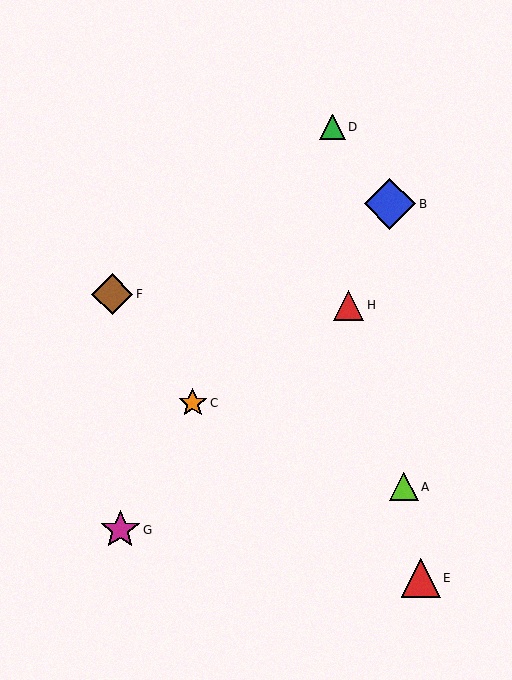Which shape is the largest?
The blue diamond (labeled B) is the largest.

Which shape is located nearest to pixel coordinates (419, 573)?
The red triangle (labeled E) at (421, 578) is nearest to that location.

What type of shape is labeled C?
Shape C is an orange star.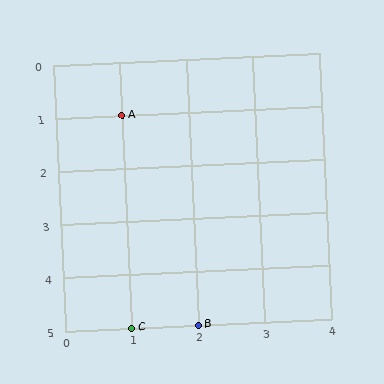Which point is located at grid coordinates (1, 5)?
Point C is at (1, 5).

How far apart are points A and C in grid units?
Points A and C are 4 rows apart.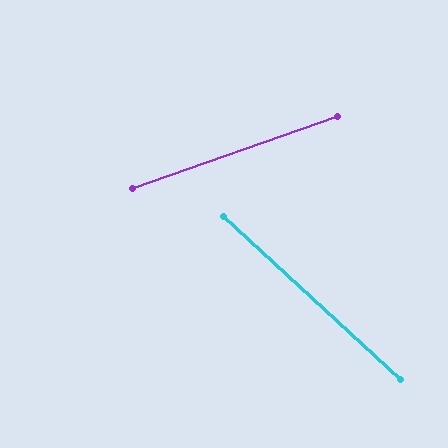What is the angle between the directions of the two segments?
Approximately 62 degrees.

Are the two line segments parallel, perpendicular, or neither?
Neither parallel nor perpendicular — they differ by about 62°.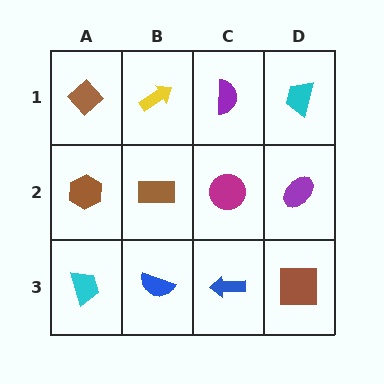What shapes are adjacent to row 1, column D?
A purple ellipse (row 2, column D), a purple semicircle (row 1, column C).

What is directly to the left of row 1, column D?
A purple semicircle.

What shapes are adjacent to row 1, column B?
A brown rectangle (row 2, column B), a brown diamond (row 1, column A), a purple semicircle (row 1, column C).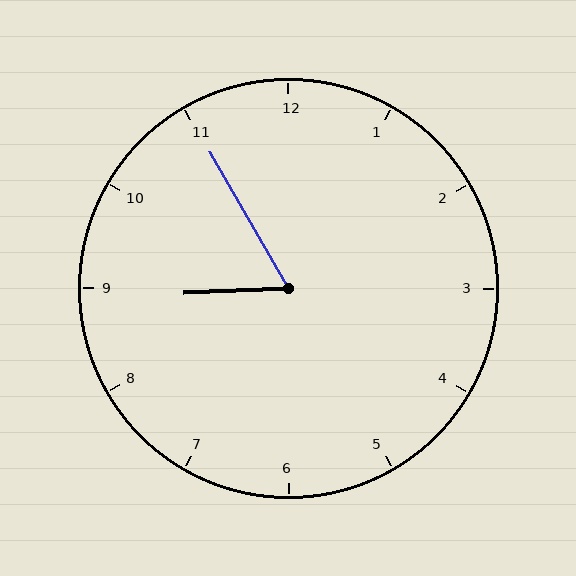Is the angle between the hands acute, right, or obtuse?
It is acute.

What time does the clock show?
8:55.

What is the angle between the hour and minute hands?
Approximately 62 degrees.